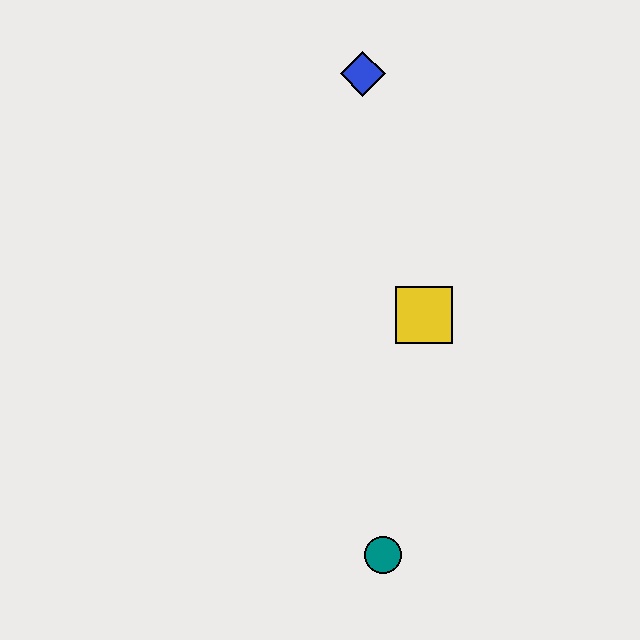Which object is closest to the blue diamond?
The yellow square is closest to the blue diamond.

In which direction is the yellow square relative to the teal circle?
The yellow square is above the teal circle.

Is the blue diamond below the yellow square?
No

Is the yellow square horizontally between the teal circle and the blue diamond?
No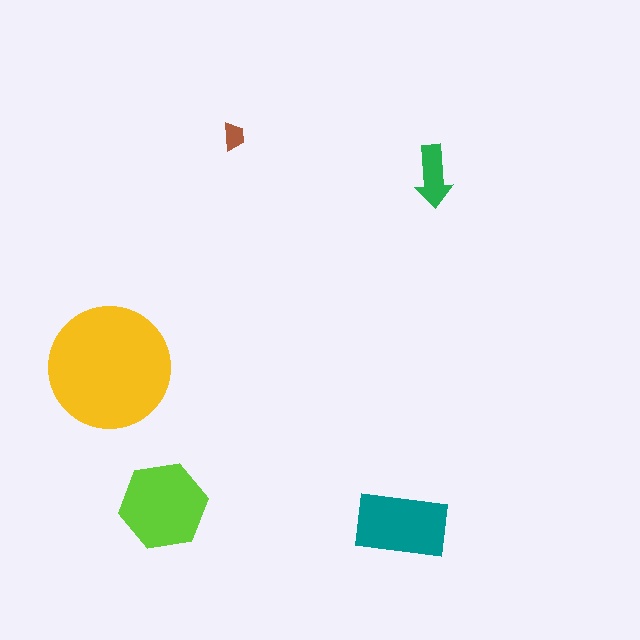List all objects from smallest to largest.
The brown trapezoid, the green arrow, the teal rectangle, the lime hexagon, the yellow circle.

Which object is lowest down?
The teal rectangle is bottommost.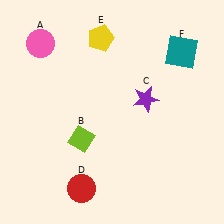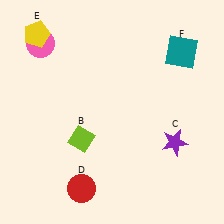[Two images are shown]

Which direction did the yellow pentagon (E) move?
The yellow pentagon (E) moved left.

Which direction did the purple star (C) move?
The purple star (C) moved down.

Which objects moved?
The objects that moved are: the purple star (C), the yellow pentagon (E).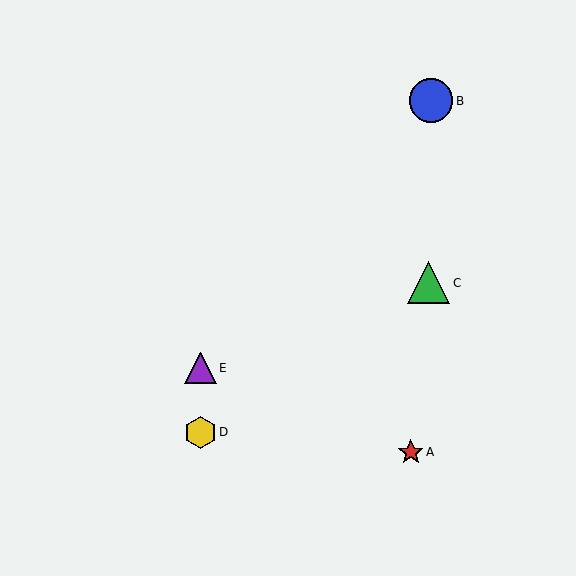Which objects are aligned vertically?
Objects D, E are aligned vertically.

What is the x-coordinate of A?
Object A is at x≈411.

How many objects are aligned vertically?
2 objects (D, E) are aligned vertically.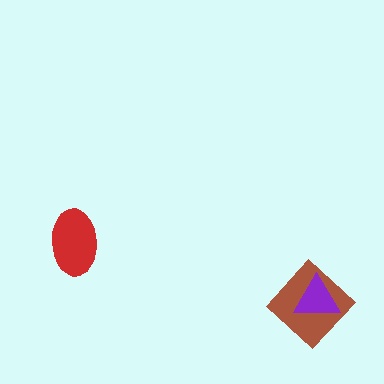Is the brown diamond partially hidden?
Yes, it is partially covered by another shape.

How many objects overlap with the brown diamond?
1 object overlaps with the brown diamond.